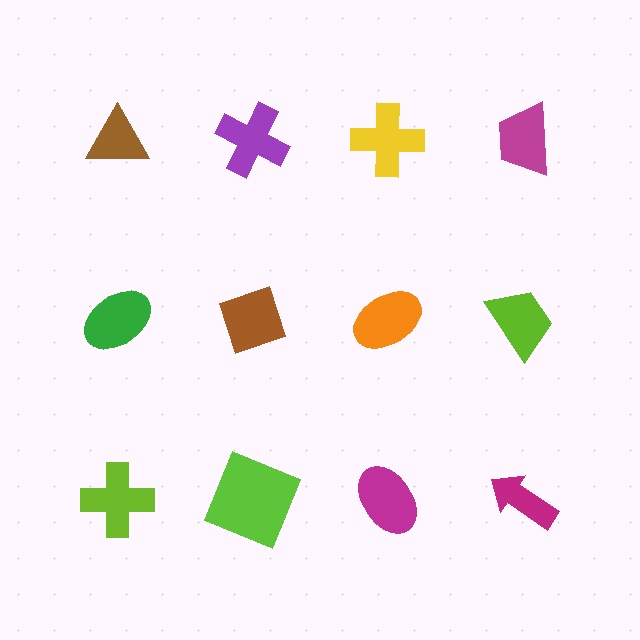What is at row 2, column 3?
An orange ellipse.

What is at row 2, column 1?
A green ellipse.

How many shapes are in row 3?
4 shapes.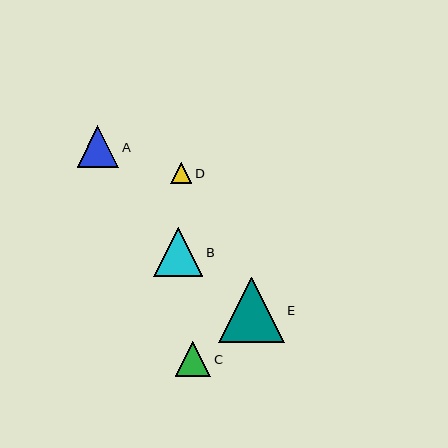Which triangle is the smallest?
Triangle D is the smallest with a size of approximately 21 pixels.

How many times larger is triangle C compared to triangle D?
Triangle C is approximately 1.7 times the size of triangle D.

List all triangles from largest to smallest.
From largest to smallest: E, B, A, C, D.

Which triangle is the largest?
Triangle E is the largest with a size of approximately 66 pixels.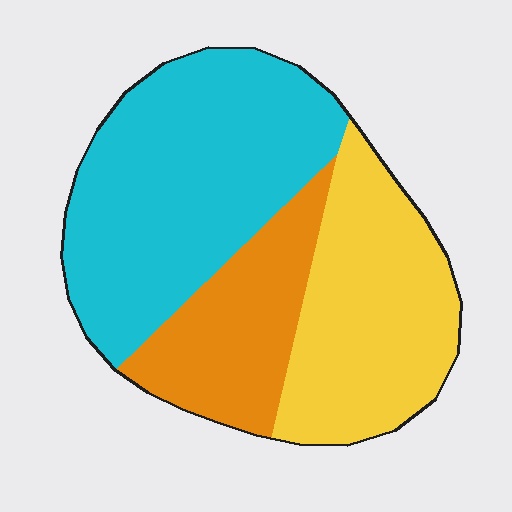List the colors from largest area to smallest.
From largest to smallest: cyan, yellow, orange.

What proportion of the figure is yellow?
Yellow takes up between a sixth and a third of the figure.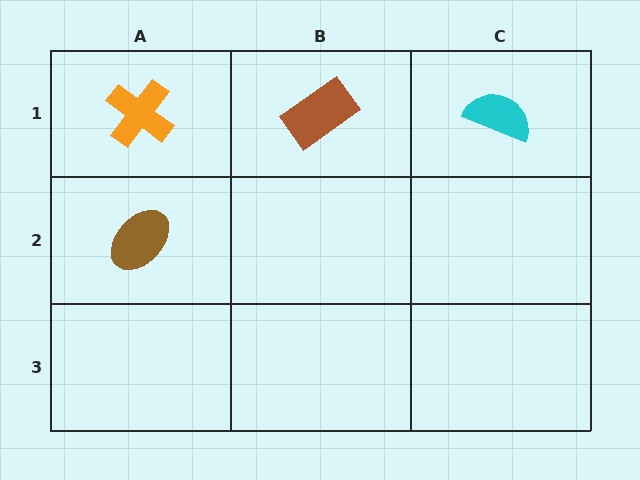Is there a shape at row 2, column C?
No, that cell is empty.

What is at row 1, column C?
A cyan semicircle.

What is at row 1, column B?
A brown rectangle.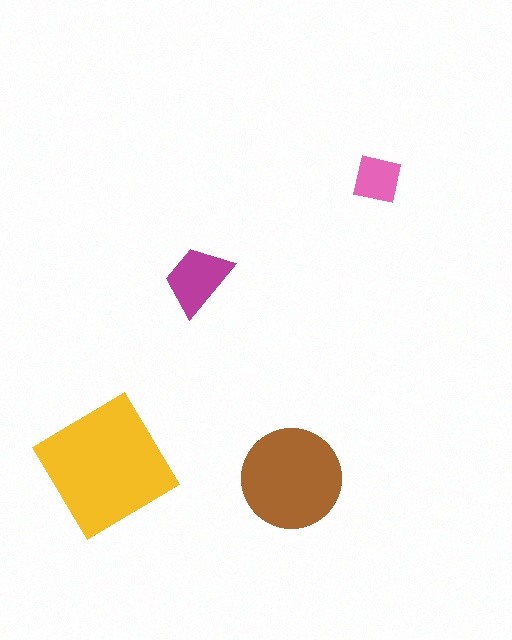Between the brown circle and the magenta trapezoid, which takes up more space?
The brown circle.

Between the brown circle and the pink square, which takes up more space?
The brown circle.